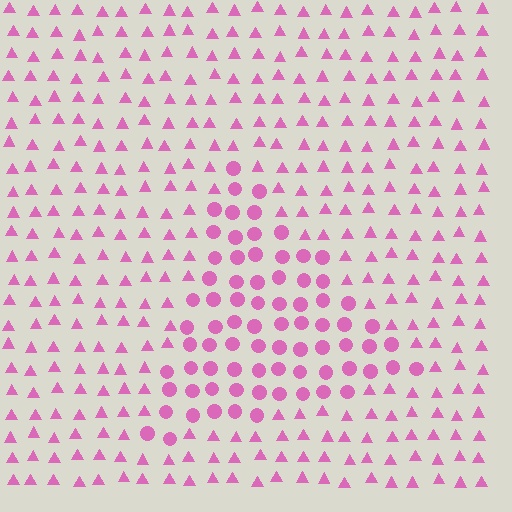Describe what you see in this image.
The image is filled with small pink elements arranged in a uniform grid. A triangle-shaped region contains circles, while the surrounding area contains triangles. The boundary is defined purely by the change in element shape.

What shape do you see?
I see a triangle.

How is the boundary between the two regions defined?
The boundary is defined by a change in element shape: circles inside vs. triangles outside. All elements share the same color and spacing.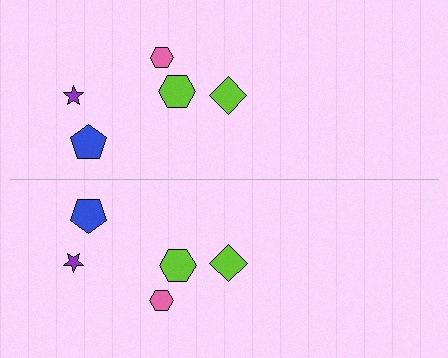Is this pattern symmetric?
Yes, this pattern has bilateral (reflection) symmetry.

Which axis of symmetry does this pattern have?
The pattern has a horizontal axis of symmetry running through the center of the image.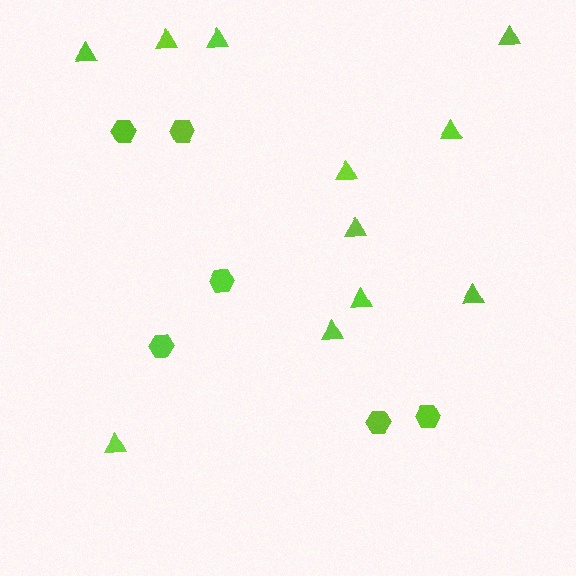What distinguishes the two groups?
There are 2 groups: one group of triangles (11) and one group of hexagons (6).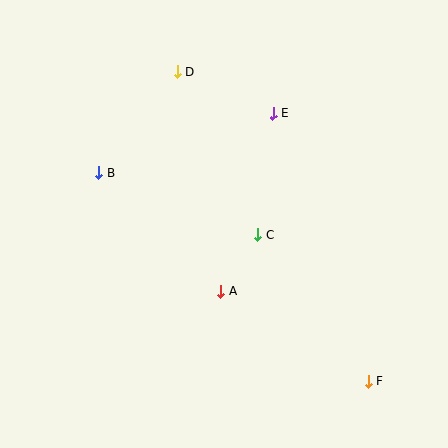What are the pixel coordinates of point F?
Point F is at (368, 381).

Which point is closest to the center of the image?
Point C at (258, 235) is closest to the center.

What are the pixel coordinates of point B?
Point B is at (99, 173).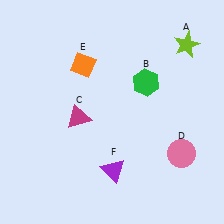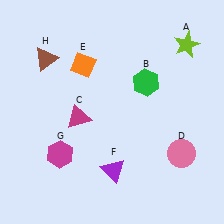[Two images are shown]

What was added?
A magenta hexagon (G), a brown triangle (H) were added in Image 2.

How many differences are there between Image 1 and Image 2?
There are 2 differences between the two images.